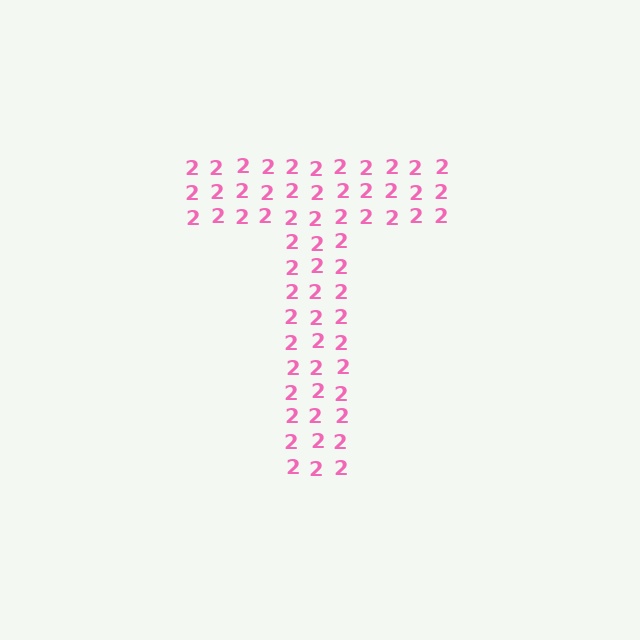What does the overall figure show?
The overall figure shows the letter T.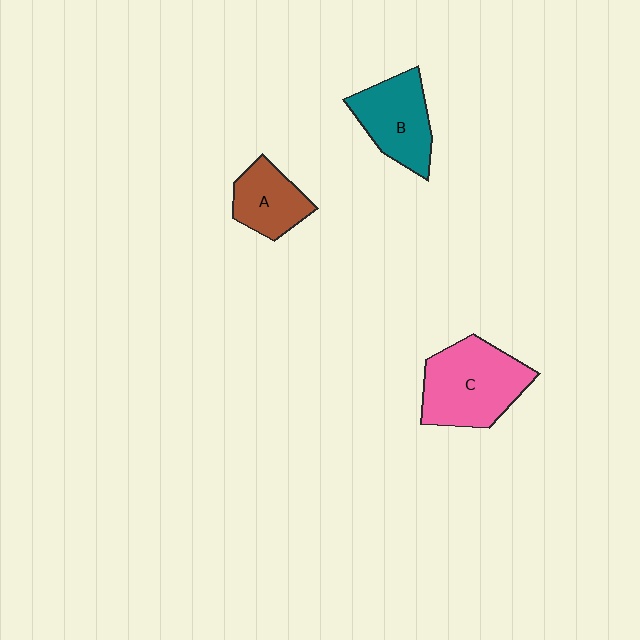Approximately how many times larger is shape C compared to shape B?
Approximately 1.3 times.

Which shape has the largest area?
Shape C (pink).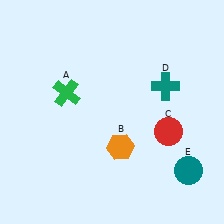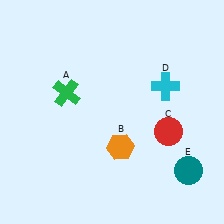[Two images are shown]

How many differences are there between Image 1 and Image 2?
There is 1 difference between the two images.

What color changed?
The cross (D) changed from teal in Image 1 to cyan in Image 2.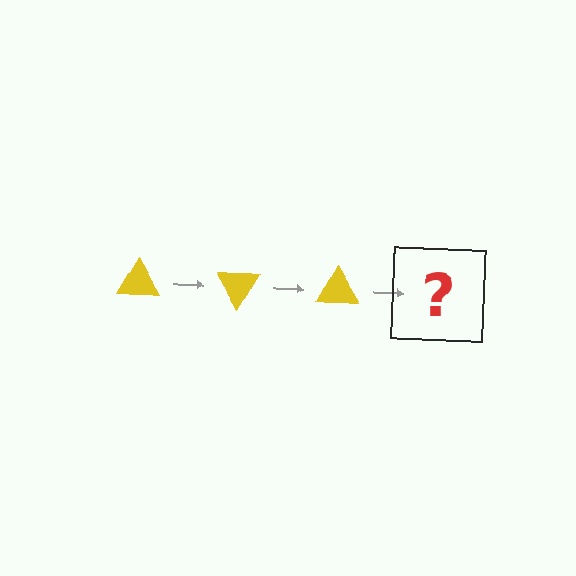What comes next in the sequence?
The next element should be a yellow triangle rotated 180 degrees.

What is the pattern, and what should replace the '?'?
The pattern is that the triangle rotates 60 degrees each step. The '?' should be a yellow triangle rotated 180 degrees.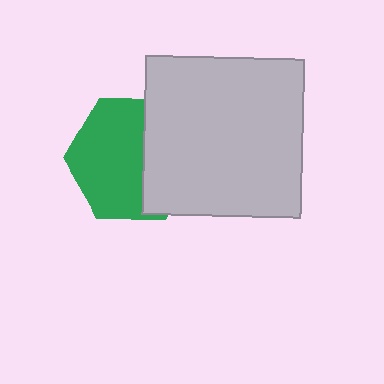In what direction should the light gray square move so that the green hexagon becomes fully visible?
The light gray square should move right. That is the shortest direction to clear the overlap and leave the green hexagon fully visible.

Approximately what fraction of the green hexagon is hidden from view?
Roughly 40% of the green hexagon is hidden behind the light gray square.